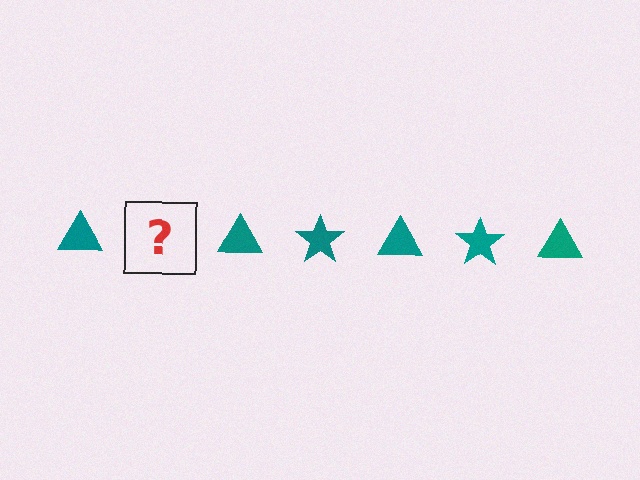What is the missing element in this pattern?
The missing element is a teal star.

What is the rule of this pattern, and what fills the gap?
The rule is that the pattern cycles through triangle, star shapes in teal. The gap should be filled with a teal star.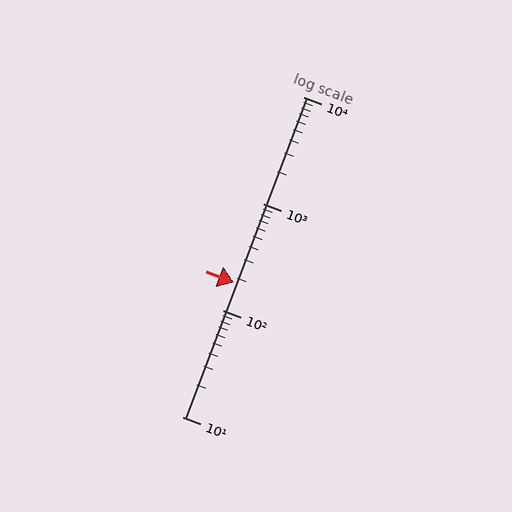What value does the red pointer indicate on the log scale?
The pointer indicates approximately 180.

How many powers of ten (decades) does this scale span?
The scale spans 3 decades, from 10 to 10000.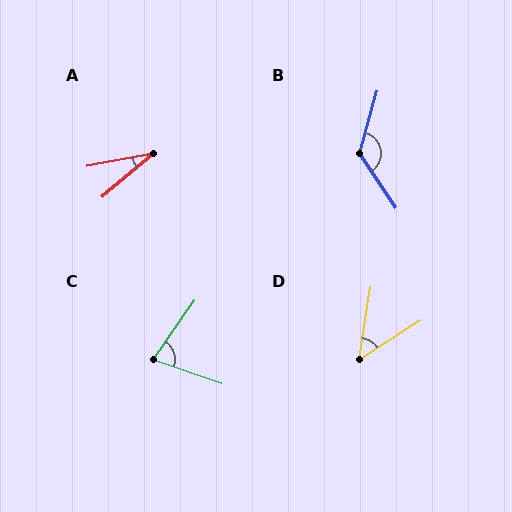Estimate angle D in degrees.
Approximately 49 degrees.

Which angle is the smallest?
A, at approximately 29 degrees.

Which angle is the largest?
B, at approximately 130 degrees.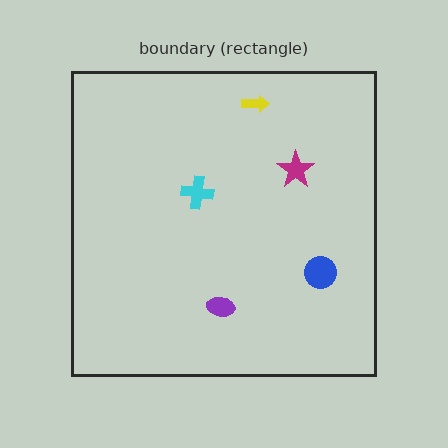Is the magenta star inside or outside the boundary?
Inside.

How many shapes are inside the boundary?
5 inside, 0 outside.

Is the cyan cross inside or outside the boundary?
Inside.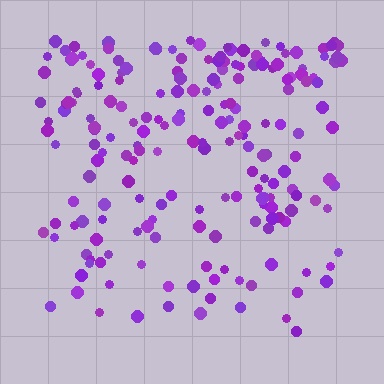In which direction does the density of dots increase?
From bottom to top, with the top side densest.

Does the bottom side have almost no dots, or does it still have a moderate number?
Still a moderate number, just noticeably fewer than the top.